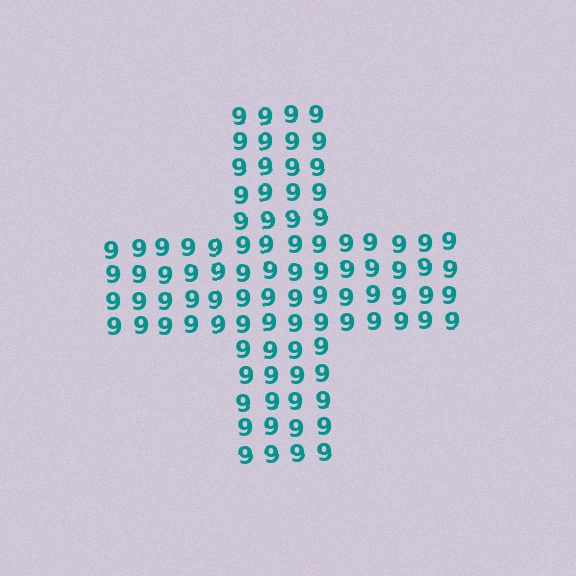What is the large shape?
The large shape is a cross.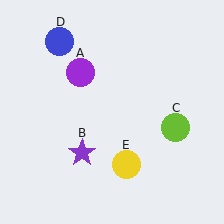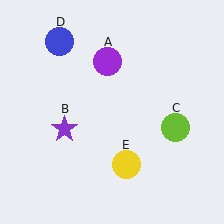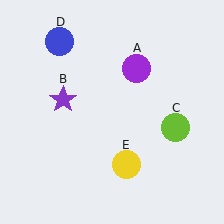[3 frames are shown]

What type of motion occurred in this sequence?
The purple circle (object A), purple star (object B) rotated clockwise around the center of the scene.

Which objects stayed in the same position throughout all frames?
Lime circle (object C) and blue circle (object D) and yellow circle (object E) remained stationary.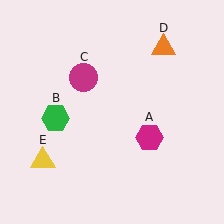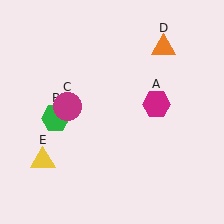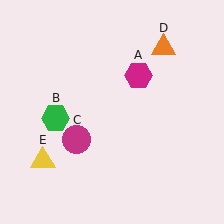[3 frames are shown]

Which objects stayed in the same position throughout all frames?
Green hexagon (object B) and orange triangle (object D) and yellow triangle (object E) remained stationary.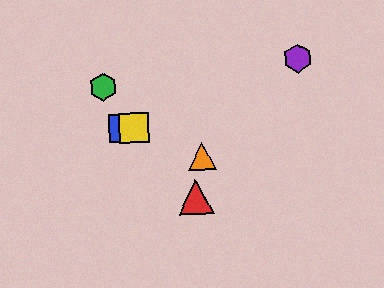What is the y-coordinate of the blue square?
The blue square is at y≈128.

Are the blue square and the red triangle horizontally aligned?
No, the blue square is at y≈128 and the red triangle is at y≈197.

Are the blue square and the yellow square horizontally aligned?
Yes, both are at y≈128.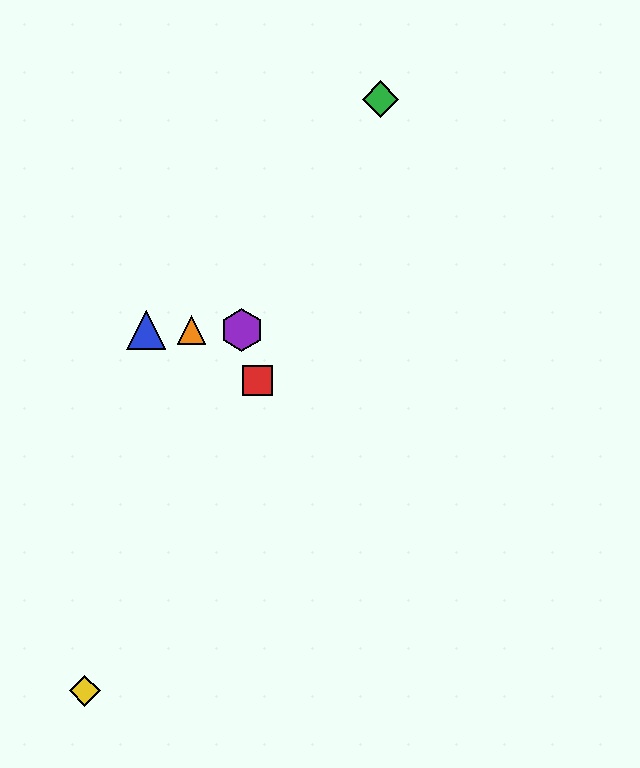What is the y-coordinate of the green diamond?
The green diamond is at y≈99.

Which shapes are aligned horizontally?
The blue triangle, the purple hexagon, the orange triangle are aligned horizontally.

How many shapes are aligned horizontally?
3 shapes (the blue triangle, the purple hexagon, the orange triangle) are aligned horizontally.